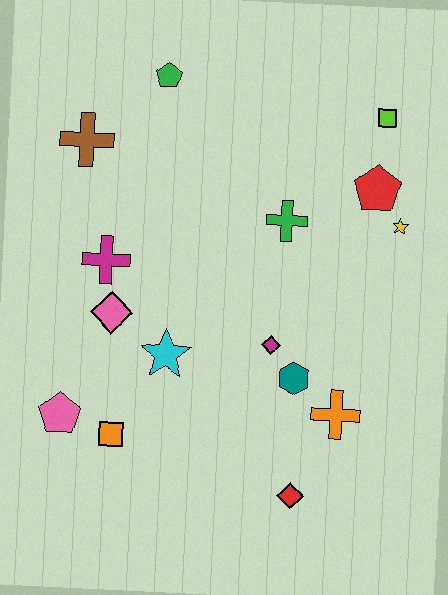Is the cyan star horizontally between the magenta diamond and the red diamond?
No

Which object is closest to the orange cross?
The teal hexagon is closest to the orange cross.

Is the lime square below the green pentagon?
Yes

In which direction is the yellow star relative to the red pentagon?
The yellow star is below the red pentagon.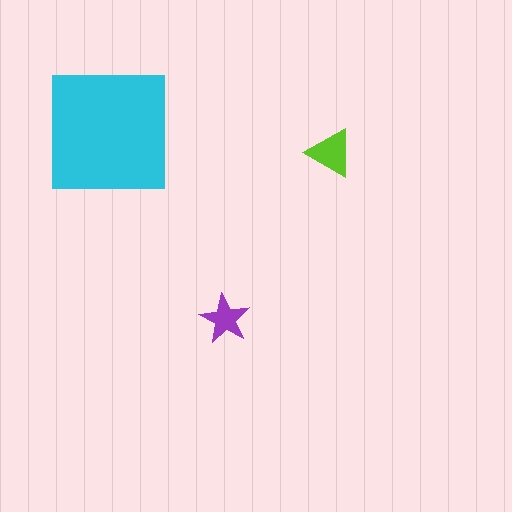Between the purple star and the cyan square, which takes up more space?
The cyan square.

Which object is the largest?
The cyan square.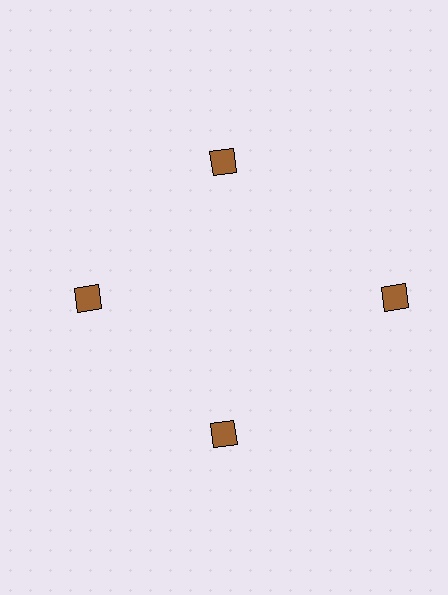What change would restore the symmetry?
The symmetry would be restored by moving it inward, back onto the ring so that all 4 squares sit at equal angles and equal distance from the center.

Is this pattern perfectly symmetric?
No. The 4 brown squares are arranged in a ring, but one element near the 3 o'clock position is pushed outward from the center, breaking the 4-fold rotational symmetry.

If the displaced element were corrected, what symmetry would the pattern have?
It would have 4-fold rotational symmetry — the pattern would map onto itself every 90 degrees.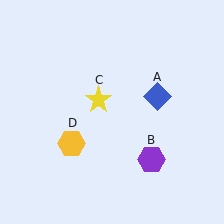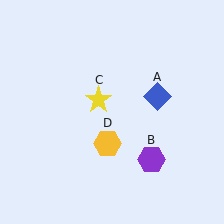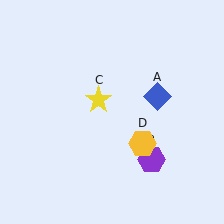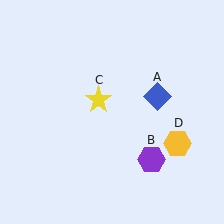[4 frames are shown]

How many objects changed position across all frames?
1 object changed position: yellow hexagon (object D).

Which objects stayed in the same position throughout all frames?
Blue diamond (object A) and purple hexagon (object B) and yellow star (object C) remained stationary.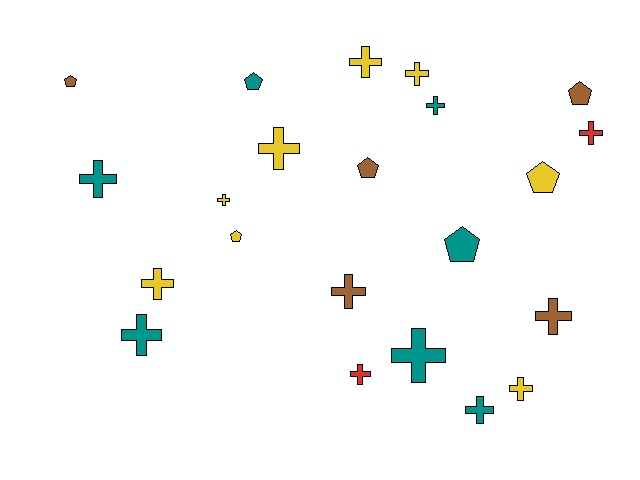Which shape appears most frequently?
Cross, with 15 objects.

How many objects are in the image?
There are 22 objects.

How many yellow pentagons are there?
There are 2 yellow pentagons.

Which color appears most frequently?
Yellow, with 8 objects.